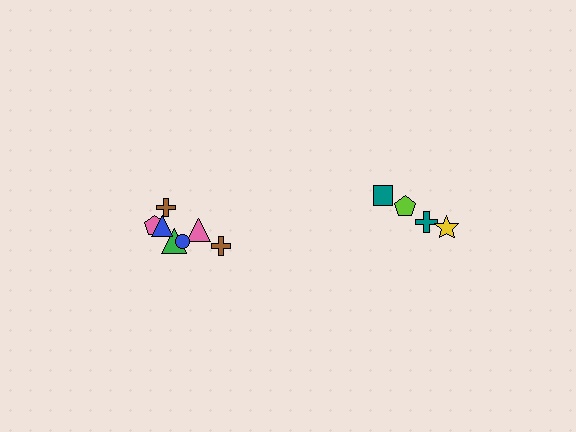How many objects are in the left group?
There are 7 objects.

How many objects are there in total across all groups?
There are 11 objects.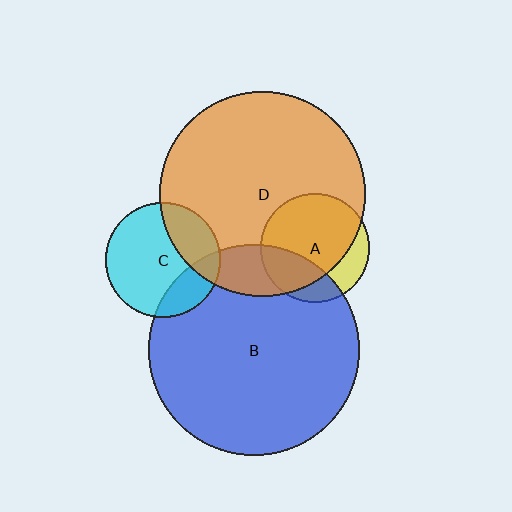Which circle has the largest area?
Circle B (blue).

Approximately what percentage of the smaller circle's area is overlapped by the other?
Approximately 75%.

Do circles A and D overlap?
Yes.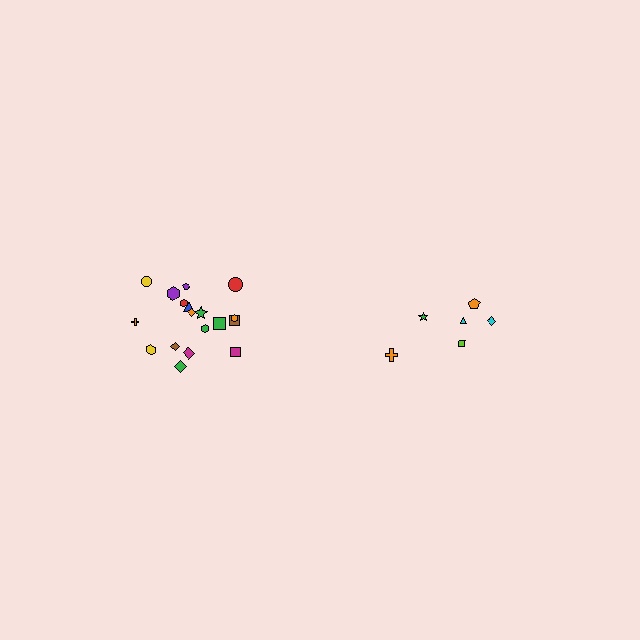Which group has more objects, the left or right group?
The left group.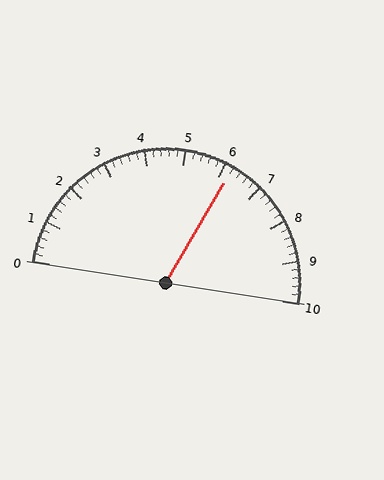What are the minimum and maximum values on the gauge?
The gauge ranges from 0 to 10.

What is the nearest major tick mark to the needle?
The nearest major tick mark is 6.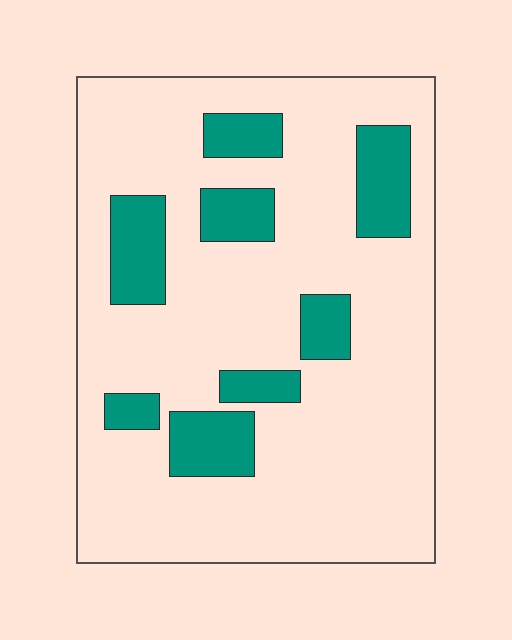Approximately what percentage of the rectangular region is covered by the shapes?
Approximately 20%.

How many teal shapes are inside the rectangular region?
8.